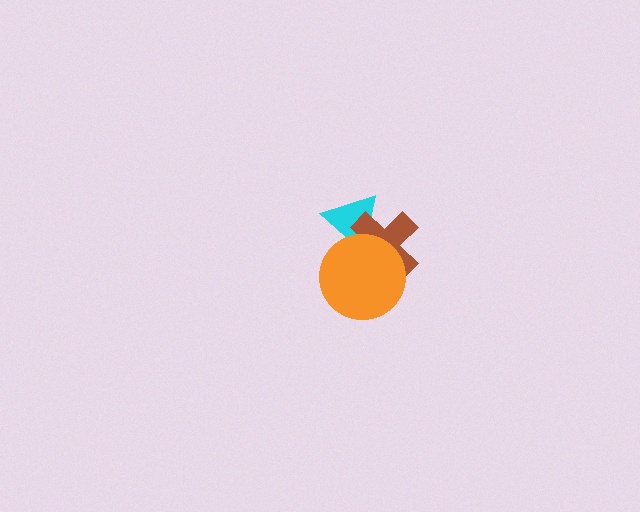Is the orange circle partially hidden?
No, no other shape covers it.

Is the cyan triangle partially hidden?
Yes, it is partially covered by another shape.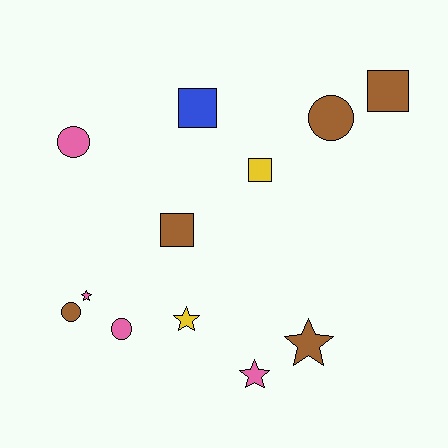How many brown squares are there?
There are 2 brown squares.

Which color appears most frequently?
Brown, with 5 objects.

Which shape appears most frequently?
Circle, with 4 objects.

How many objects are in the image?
There are 12 objects.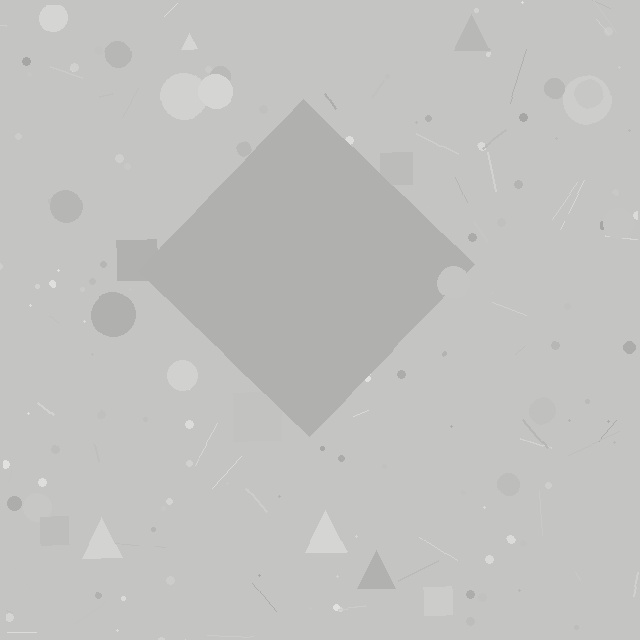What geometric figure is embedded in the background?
A diamond is embedded in the background.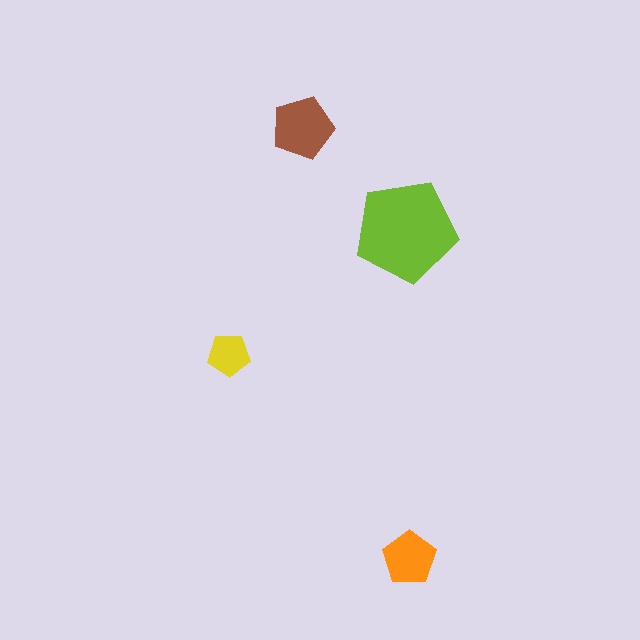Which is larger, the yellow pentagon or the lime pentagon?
The lime one.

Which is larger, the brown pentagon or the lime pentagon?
The lime one.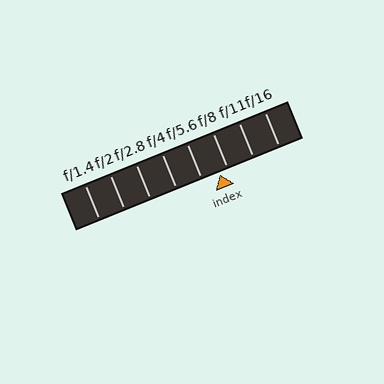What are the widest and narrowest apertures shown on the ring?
The widest aperture shown is f/1.4 and the narrowest is f/16.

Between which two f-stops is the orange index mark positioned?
The index mark is between f/5.6 and f/8.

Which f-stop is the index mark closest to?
The index mark is closest to f/8.